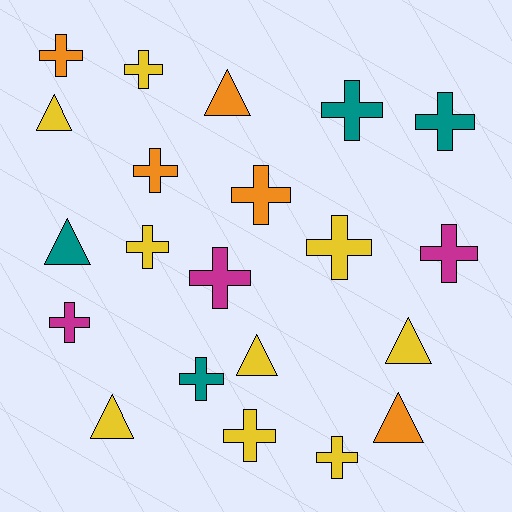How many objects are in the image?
There are 21 objects.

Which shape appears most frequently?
Cross, with 14 objects.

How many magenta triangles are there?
There are no magenta triangles.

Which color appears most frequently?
Yellow, with 9 objects.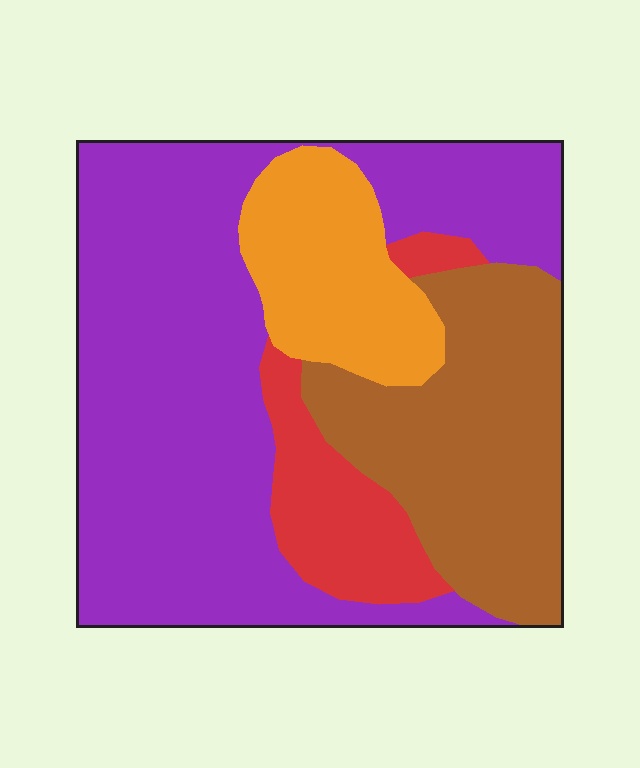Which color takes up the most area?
Purple, at roughly 50%.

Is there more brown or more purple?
Purple.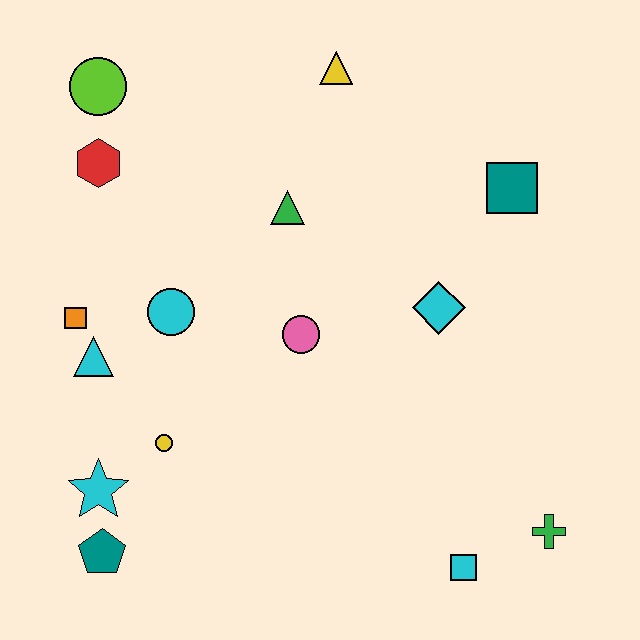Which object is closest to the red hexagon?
The lime circle is closest to the red hexagon.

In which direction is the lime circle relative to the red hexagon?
The lime circle is above the red hexagon.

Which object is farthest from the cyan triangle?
The green cross is farthest from the cyan triangle.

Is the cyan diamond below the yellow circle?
No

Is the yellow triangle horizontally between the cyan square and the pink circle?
Yes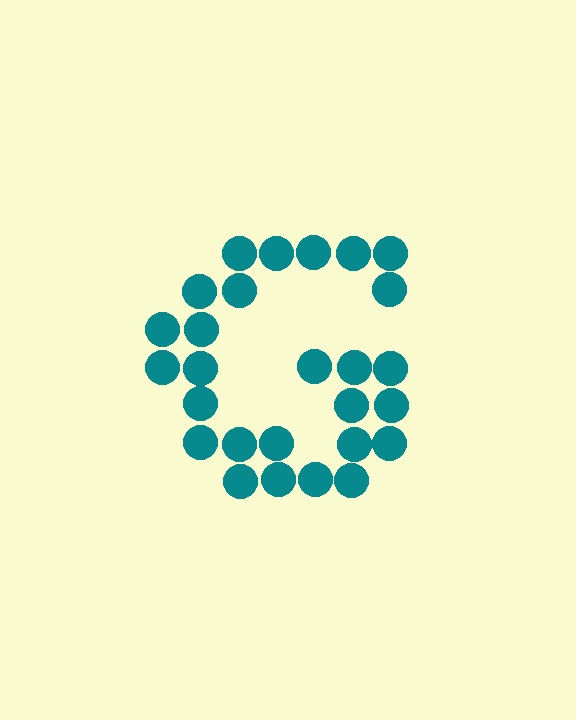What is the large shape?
The large shape is the letter G.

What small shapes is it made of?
It is made of small circles.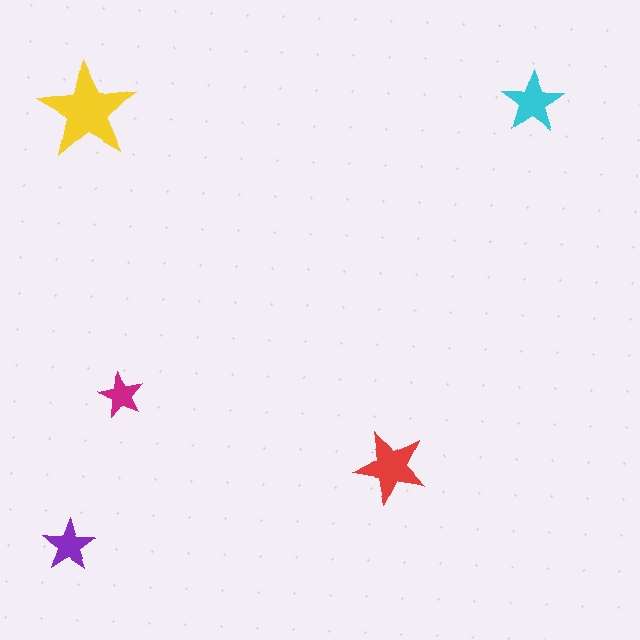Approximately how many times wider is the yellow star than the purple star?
About 2 times wider.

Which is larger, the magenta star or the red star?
The red one.